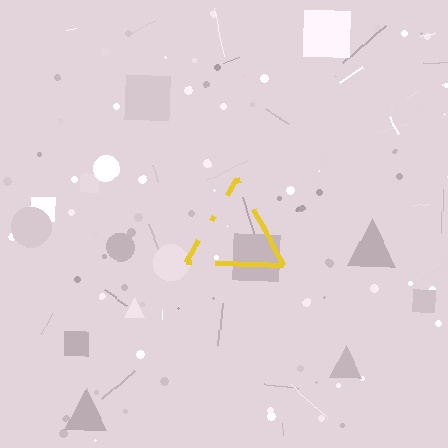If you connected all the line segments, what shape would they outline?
They would outline a triangle.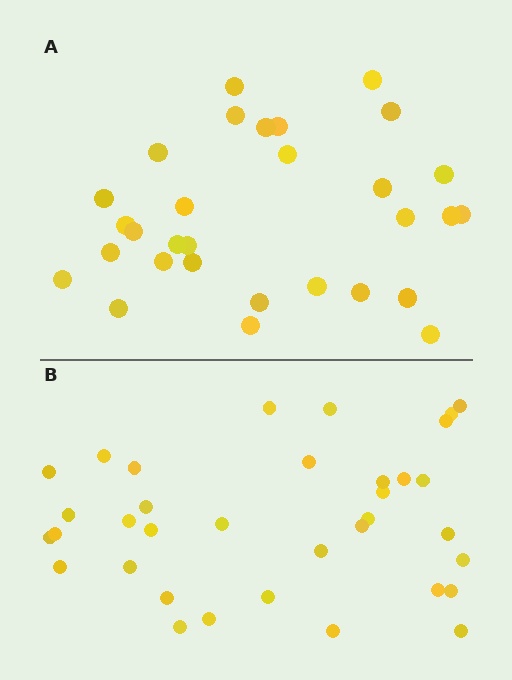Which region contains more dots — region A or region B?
Region B (the bottom region) has more dots.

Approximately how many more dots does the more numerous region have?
Region B has about 5 more dots than region A.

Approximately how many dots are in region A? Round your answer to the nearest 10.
About 30 dots.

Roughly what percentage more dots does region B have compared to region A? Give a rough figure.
About 15% more.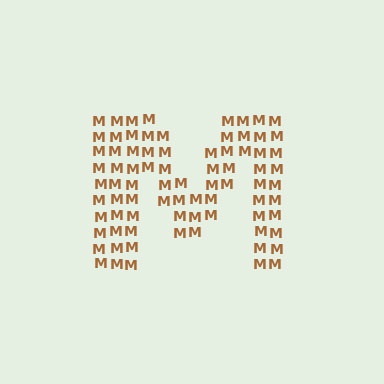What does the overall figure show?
The overall figure shows the letter M.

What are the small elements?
The small elements are letter M's.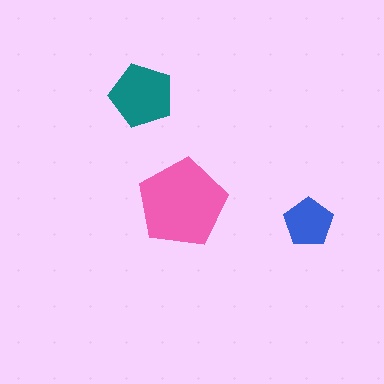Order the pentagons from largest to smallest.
the pink one, the teal one, the blue one.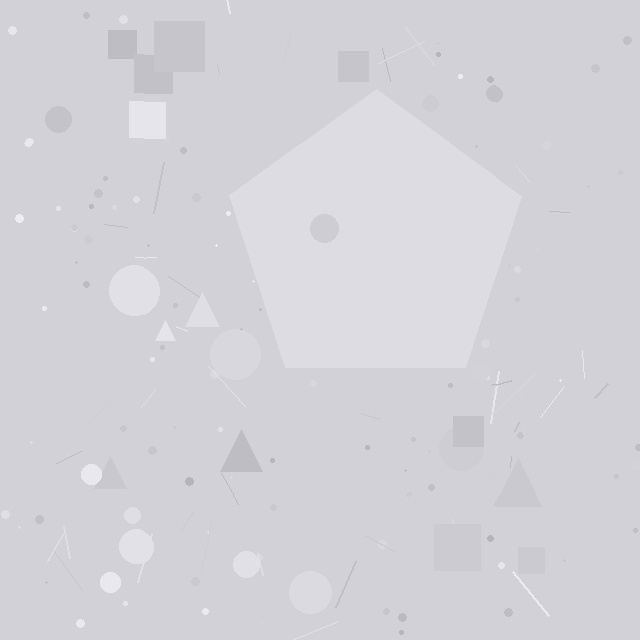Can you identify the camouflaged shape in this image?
The camouflaged shape is a pentagon.